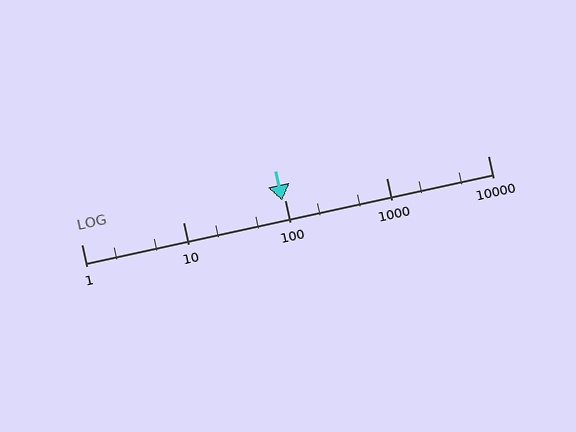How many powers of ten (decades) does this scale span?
The scale spans 4 decades, from 1 to 10000.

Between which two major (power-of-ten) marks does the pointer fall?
The pointer is between 10 and 100.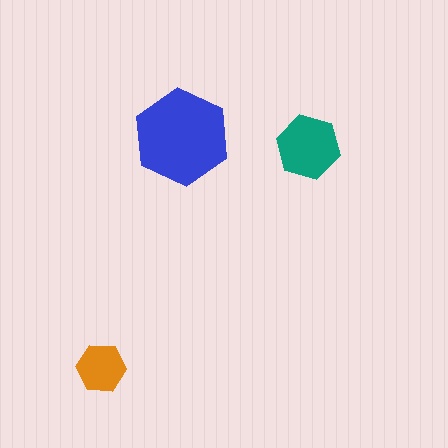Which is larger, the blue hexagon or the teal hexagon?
The blue one.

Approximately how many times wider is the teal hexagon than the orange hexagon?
About 1.5 times wider.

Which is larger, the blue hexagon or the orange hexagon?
The blue one.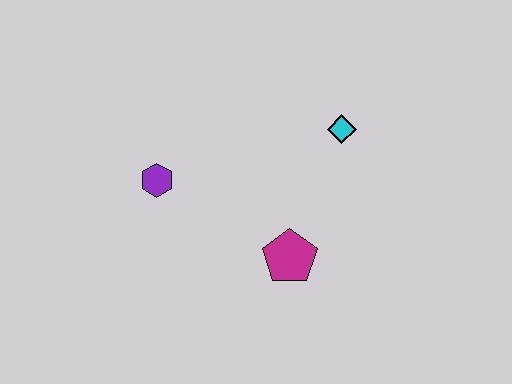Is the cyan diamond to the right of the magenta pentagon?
Yes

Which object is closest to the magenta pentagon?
The cyan diamond is closest to the magenta pentagon.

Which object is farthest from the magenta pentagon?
The purple hexagon is farthest from the magenta pentagon.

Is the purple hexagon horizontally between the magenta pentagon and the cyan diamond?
No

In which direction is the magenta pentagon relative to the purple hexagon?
The magenta pentagon is to the right of the purple hexagon.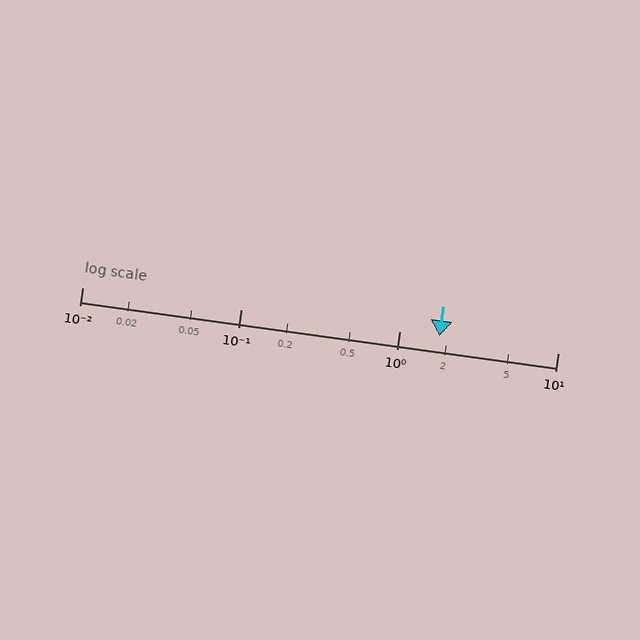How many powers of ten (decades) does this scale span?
The scale spans 3 decades, from 0.01 to 10.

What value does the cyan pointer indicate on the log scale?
The pointer indicates approximately 1.8.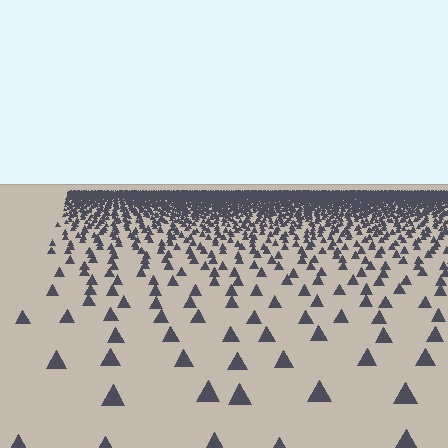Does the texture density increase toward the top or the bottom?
Density increases toward the top.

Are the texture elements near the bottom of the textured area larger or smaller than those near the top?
Larger. Near the bottom, elements are closer to the viewer and appear at a bigger on-screen size.